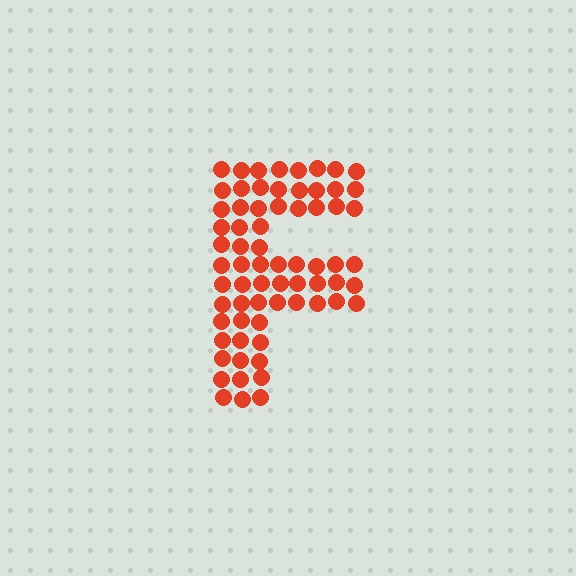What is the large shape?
The large shape is the letter F.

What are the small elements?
The small elements are circles.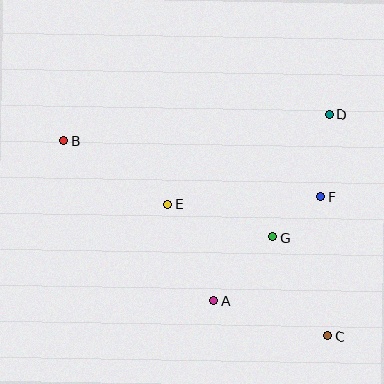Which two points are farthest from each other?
Points B and C are farthest from each other.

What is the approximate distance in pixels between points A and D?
The distance between A and D is approximately 219 pixels.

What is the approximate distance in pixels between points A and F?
The distance between A and F is approximately 149 pixels.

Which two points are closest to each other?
Points F and G are closest to each other.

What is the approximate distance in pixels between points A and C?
The distance between A and C is approximately 119 pixels.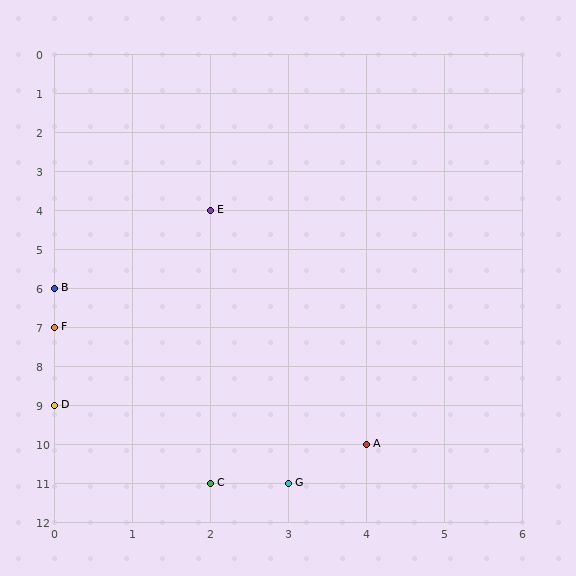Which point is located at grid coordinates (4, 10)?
Point A is at (4, 10).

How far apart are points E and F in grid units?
Points E and F are 2 columns and 3 rows apart (about 3.6 grid units diagonally).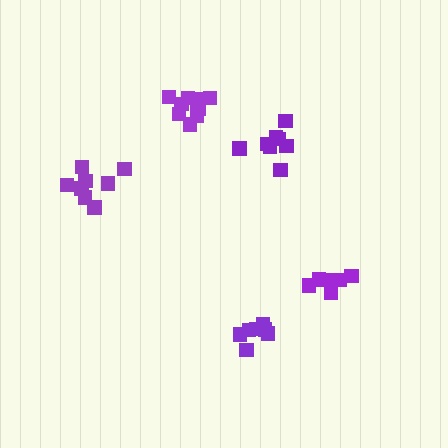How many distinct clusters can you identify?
There are 5 distinct clusters.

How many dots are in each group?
Group 1: 7 dots, Group 2: 11 dots, Group 3: 8 dots, Group 4: 8 dots, Group 5: 7 dots (41 total).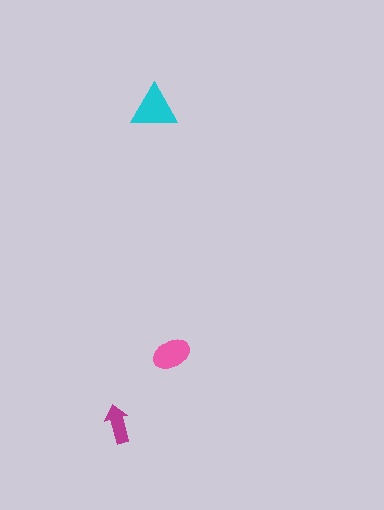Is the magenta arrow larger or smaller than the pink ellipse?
Smaller.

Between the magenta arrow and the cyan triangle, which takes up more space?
The cyan triangle.